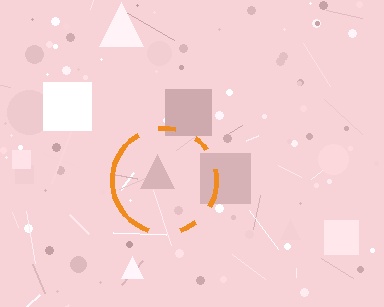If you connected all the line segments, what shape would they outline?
They would outline a circle.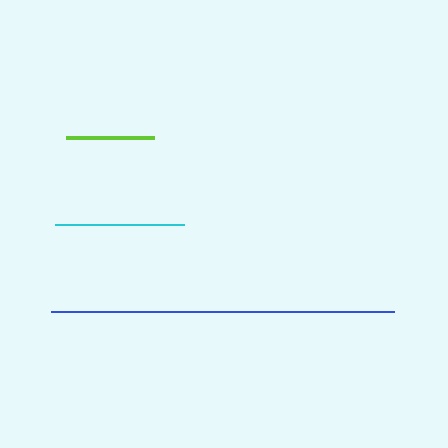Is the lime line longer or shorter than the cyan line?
The cyan line is longer than the lime line.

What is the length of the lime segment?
The lime segment is approximately 88 pixels long.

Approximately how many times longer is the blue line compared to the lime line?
The blue line is approximately 3.9 times the length of the lime line.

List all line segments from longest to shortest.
From longest to shortest: blue, cyan, lime.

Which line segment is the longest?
The blue line is the longest at approximately 343 pixels.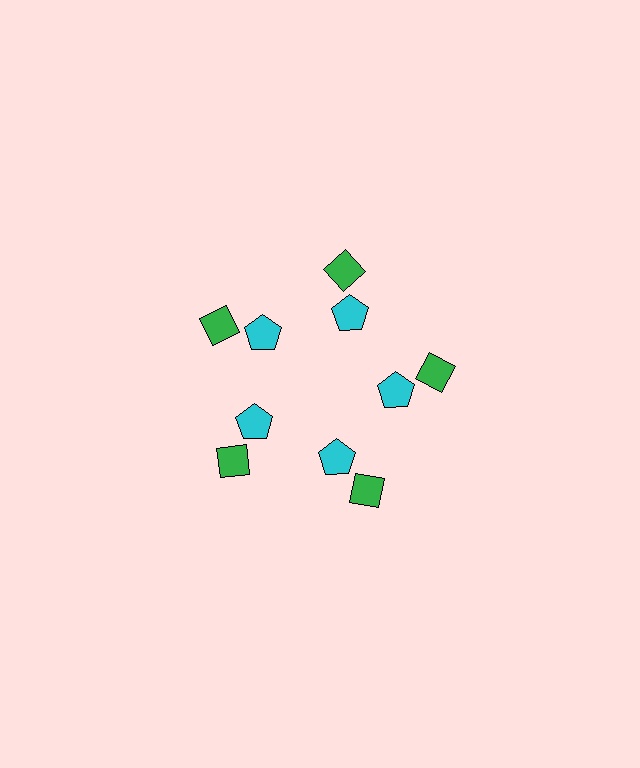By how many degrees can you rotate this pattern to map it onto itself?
The pattern maps onto itself every 72 degrees of rotation.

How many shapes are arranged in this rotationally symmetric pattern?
There are 10 shapes, arranged in 5 groups of 2.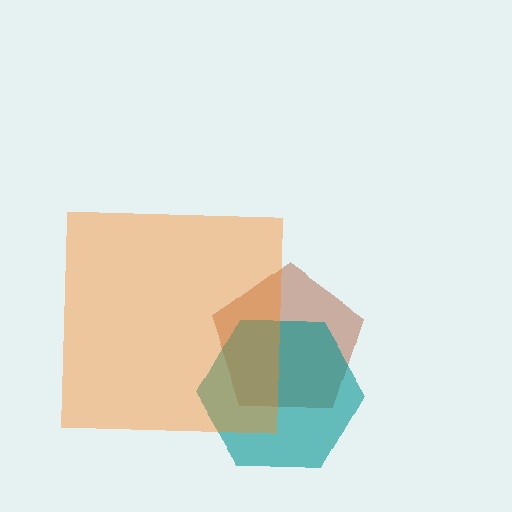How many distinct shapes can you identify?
There are 3 distinct shapes: a brown pentagon, a teal hexagon, an orange square.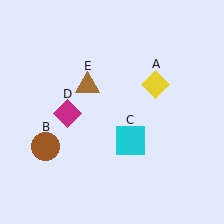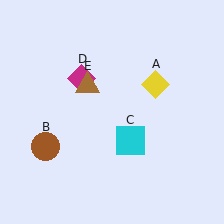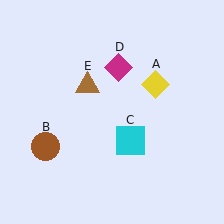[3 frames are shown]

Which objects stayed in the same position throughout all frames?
Yellow diamond (object A) and brown circle (object B) and cyan square (object C) and brown triangle (object E) remained stationary.